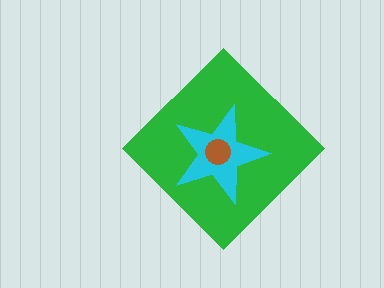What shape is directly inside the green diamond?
The cyan star.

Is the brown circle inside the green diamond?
Yes.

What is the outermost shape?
The green diamond.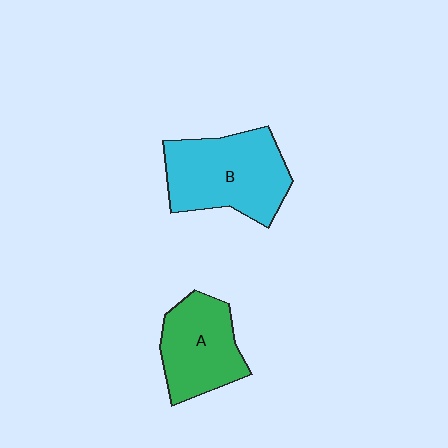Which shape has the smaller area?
Shape A (green).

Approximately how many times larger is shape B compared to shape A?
Approximately 1.3 times.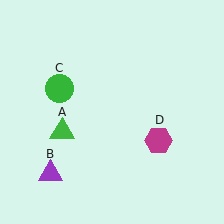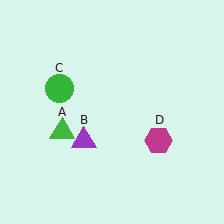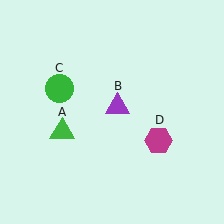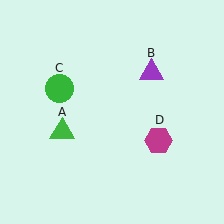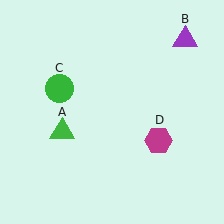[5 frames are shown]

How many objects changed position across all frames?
1 object changed position: purple triangle (object B).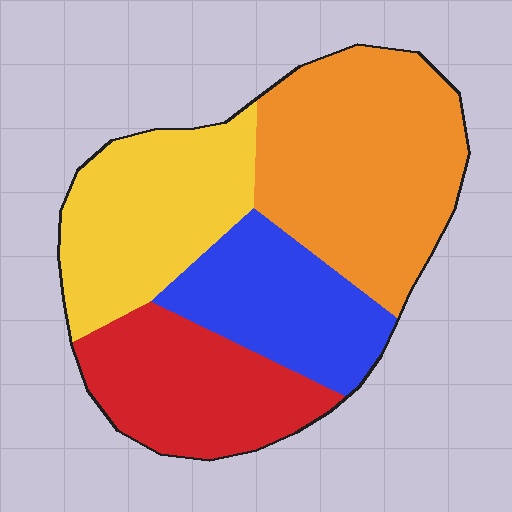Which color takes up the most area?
Orange, at roughly 35%.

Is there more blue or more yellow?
Yellow.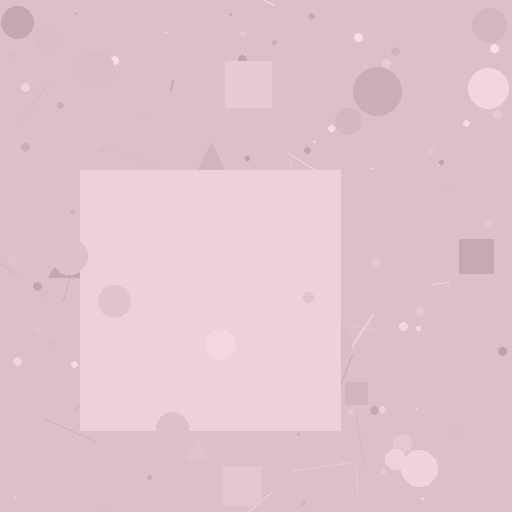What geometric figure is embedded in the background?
A square is embedded in the background.